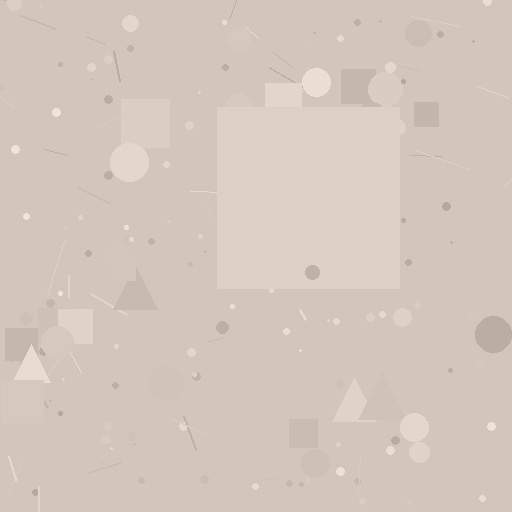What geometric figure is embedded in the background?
A square is embedded in the background.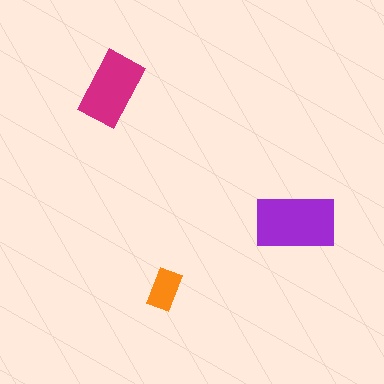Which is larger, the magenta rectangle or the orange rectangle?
The magenta one.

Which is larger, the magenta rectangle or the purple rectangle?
The purple one.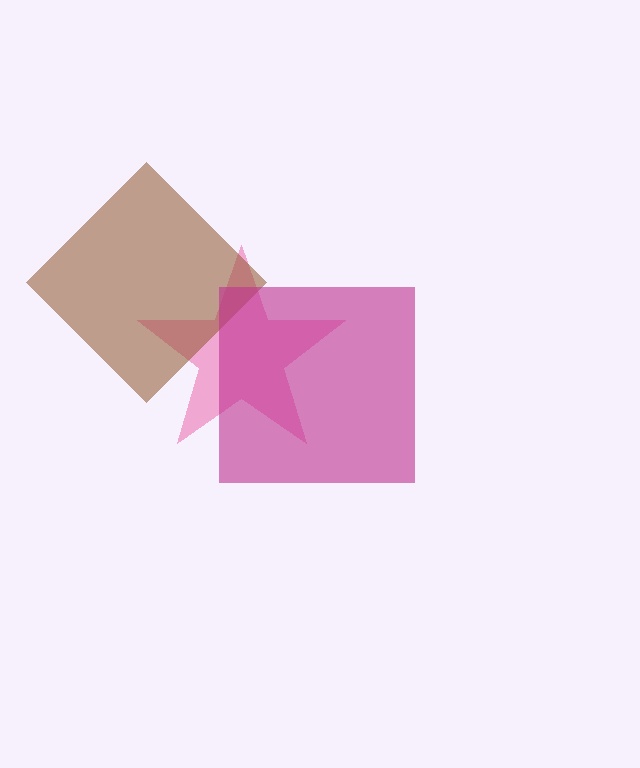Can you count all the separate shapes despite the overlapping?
Yes, there are 3 separate shapes.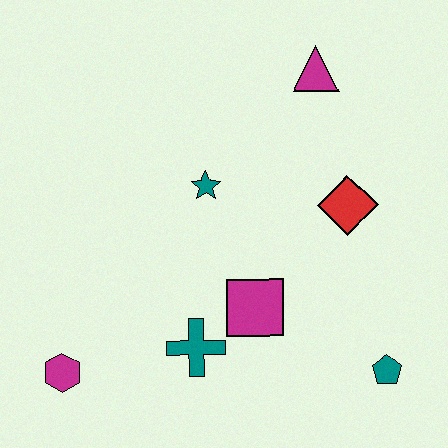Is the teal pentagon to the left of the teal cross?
No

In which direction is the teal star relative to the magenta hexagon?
The teal star is above the magenta hexagon.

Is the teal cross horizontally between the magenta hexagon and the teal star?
Yes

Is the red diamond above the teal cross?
Yes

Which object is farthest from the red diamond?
The magenta hexagon is farthest from the red diamond.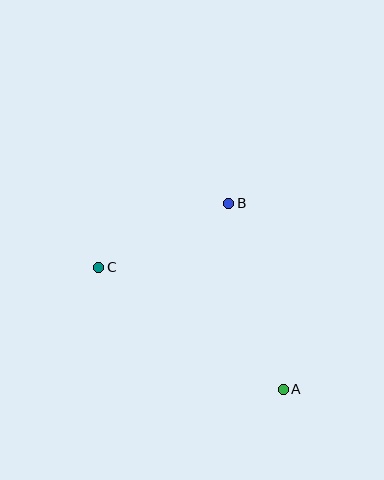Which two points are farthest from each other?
Points A and C are farthest from each other.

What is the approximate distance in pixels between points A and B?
The distance between A and B is approximately 194 pixels.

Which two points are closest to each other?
Points B and C are closest to each other.